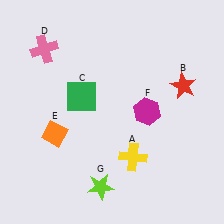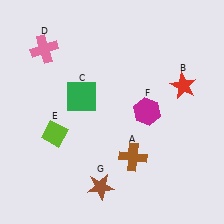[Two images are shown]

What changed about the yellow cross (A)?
In Image 1, A is yellow. In Image 2, it changed to brown.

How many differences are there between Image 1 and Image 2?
There are 3 differences between the two images.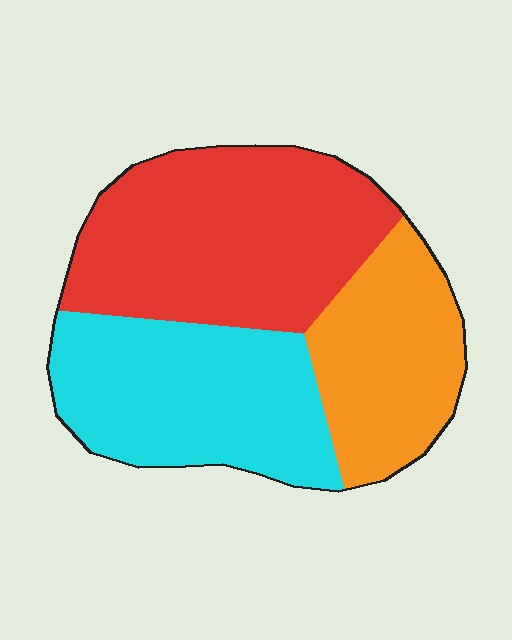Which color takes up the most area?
Red, at roughly 40%.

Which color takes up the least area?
Orange, at roughly 25%.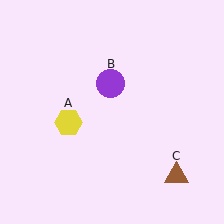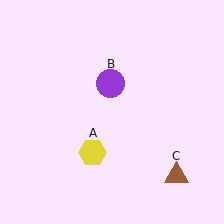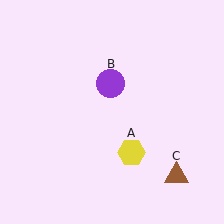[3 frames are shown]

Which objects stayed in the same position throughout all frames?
Purple circle (object B) and brown triangle (object C) remained stationary.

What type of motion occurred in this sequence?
The yellow hexagon (object A) rotated counterclockwise around the center of the scene.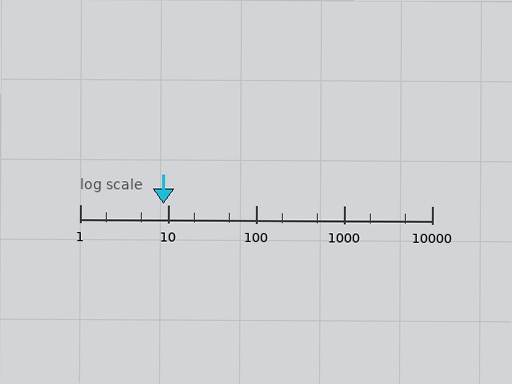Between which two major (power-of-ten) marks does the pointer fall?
The pointer is between 1 and 10.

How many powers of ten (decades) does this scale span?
The scale spans 4 decades, from 1 to 10000.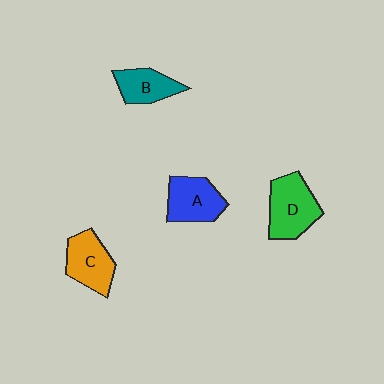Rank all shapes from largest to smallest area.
From largest to smallest: D (green), A (blue), C (orange), B (teal).